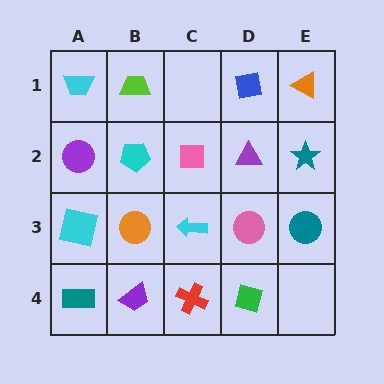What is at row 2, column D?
A purple triangle.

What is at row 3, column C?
A cyan arrow.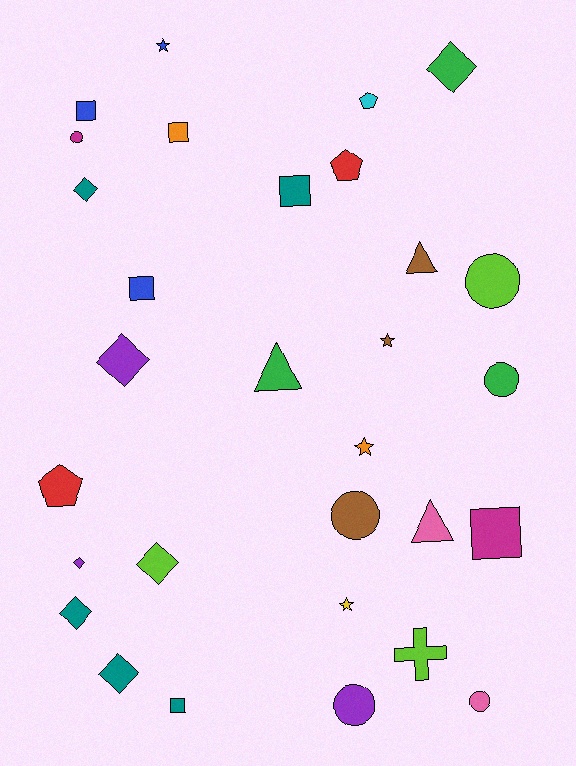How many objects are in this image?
There are 30 objects.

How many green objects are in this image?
There are 3 green objects.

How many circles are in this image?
There are 6 circles.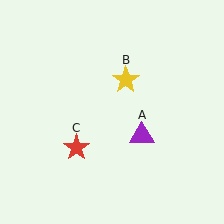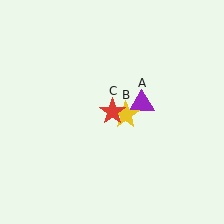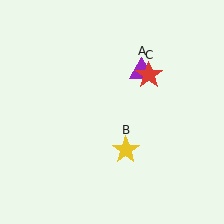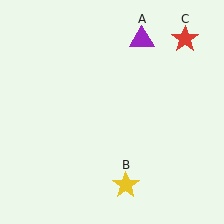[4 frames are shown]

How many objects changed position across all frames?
3 objects changed position: purple triangle (object A), yellow star (object B), red star (object C).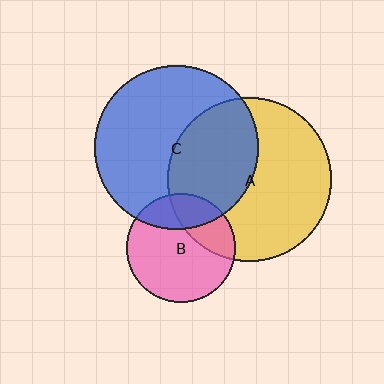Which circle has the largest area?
Circle C (blue).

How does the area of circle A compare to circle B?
Approximately 2.2 times.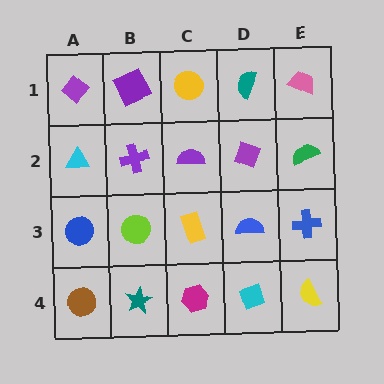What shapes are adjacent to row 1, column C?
A purple semicircle (row 2, column C), a purple square (row 1, column B), a teal semicircle (row 1, column D).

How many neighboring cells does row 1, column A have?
2.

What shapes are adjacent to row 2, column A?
A purple diamond (row 1, column A), a blue circle (row 3, column A), a purple cross (row 2, column B).